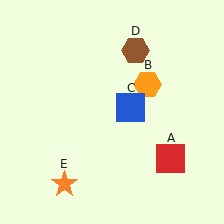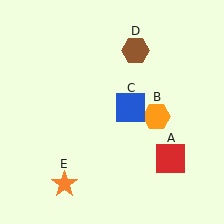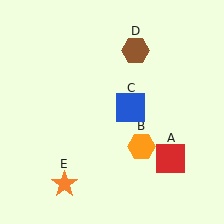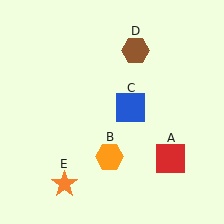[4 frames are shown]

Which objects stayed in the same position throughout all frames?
Red square (object A) and blue square (object C) and brown hexagon (object D) and orange star (object E) remained stationary.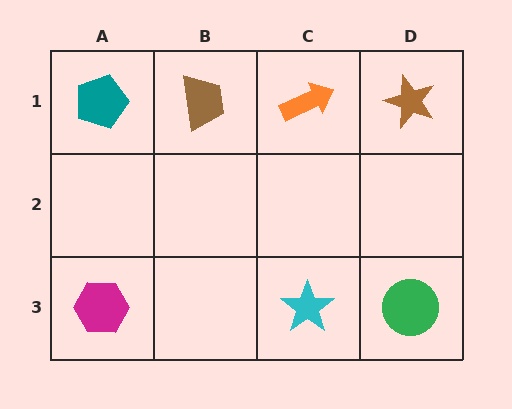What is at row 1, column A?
A teal pentagon.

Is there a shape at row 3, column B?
No, that cell is empty.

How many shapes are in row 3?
3 shapes.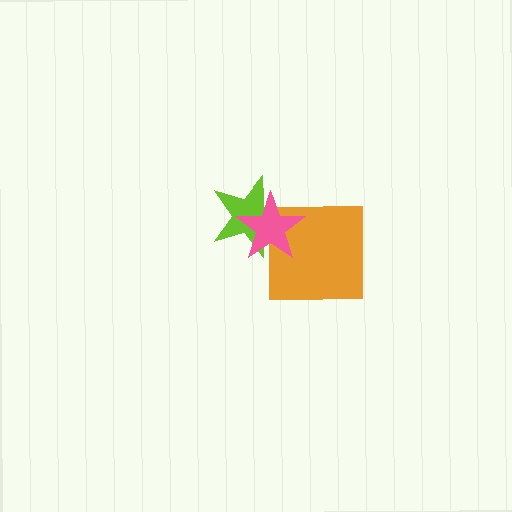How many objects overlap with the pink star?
2 objects overlap with the pink star.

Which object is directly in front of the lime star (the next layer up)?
The orange square is directly in front of the lime star.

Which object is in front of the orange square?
The pink star is in front of the orange square.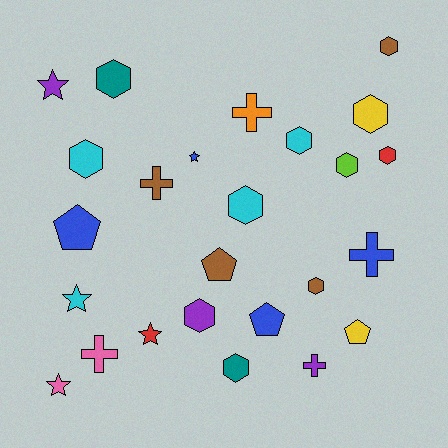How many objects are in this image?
There are 25 objects.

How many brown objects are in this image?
There are 4 brown objects.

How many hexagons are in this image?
There are 11 hexagons.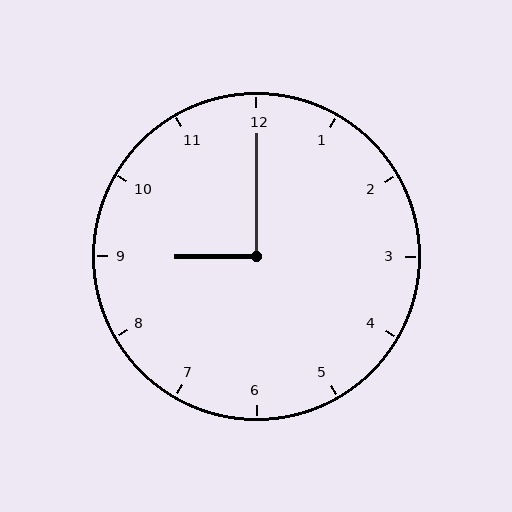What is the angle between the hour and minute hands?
Approximately 90 degrees.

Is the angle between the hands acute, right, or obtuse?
It is right.